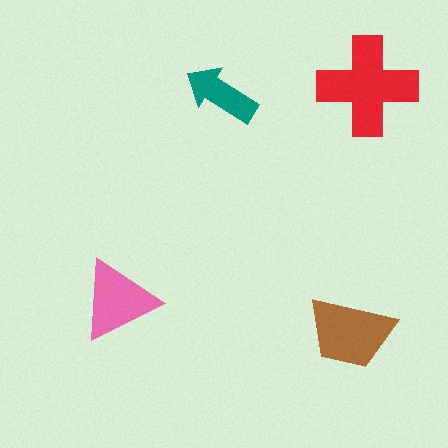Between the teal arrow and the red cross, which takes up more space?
The red cross.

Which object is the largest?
The red cross.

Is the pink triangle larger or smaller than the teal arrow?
Larger.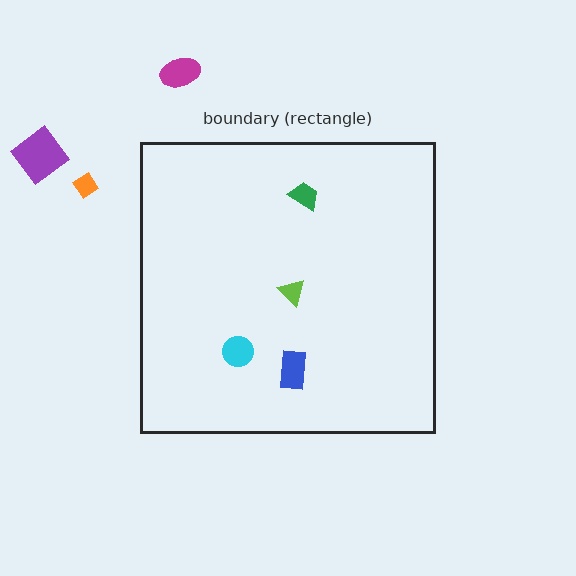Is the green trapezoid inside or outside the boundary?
Inside.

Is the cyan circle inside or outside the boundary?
Inside.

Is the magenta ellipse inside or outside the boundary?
Outside.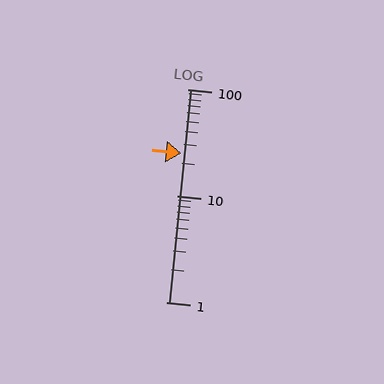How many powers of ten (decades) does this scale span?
The scale spans 2 decades, from 1 to 100.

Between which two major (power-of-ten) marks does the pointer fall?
The pointer is between 10 and 100.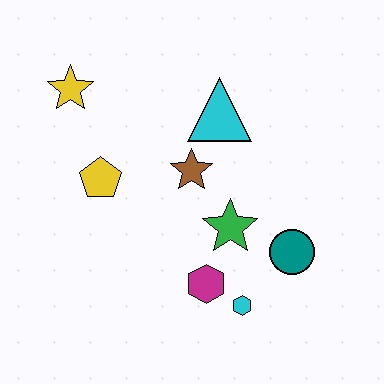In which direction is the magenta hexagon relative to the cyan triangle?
The magenta hexagon is below the cyan triangle.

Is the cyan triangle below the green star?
No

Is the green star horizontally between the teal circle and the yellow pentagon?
Yes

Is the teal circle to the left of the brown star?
No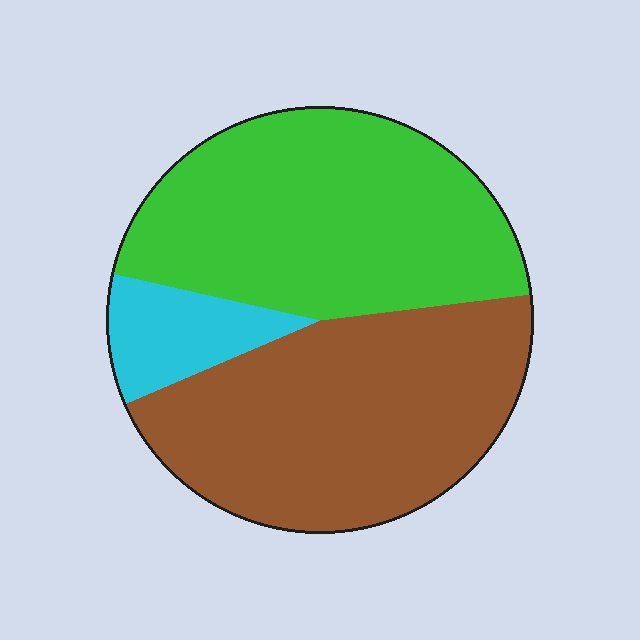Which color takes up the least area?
Cyan, at roughly 10%.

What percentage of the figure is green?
Green takes up between a quarter and a half of the figure.